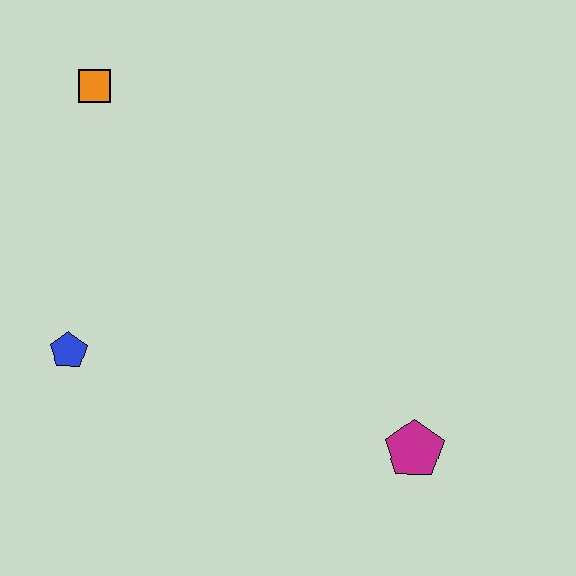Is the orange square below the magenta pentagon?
No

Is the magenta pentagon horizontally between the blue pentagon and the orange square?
No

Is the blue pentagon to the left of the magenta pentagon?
Yes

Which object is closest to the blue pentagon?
The orange square is closest to the blue pentagon.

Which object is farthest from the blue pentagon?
The magenta pentagon is farthest from the blue pentagon.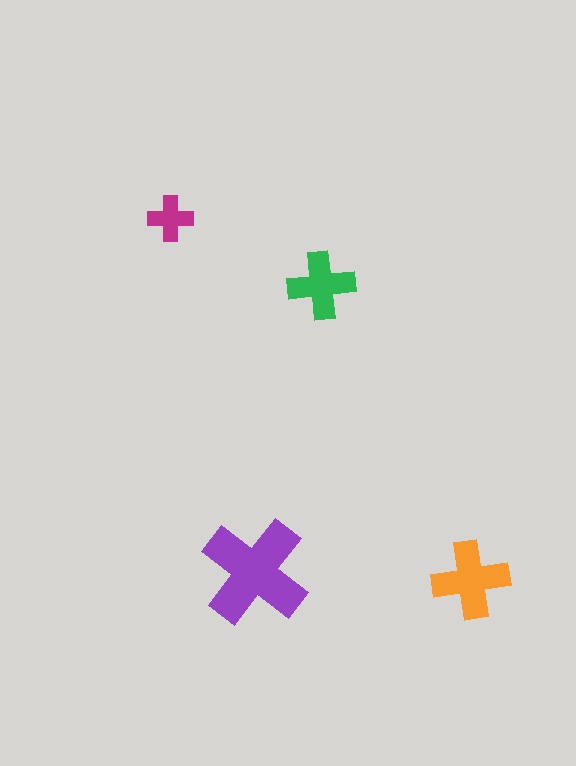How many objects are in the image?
There are 4 objects in the image.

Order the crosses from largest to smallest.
the purple one, the orange one, the green one, the magenta one.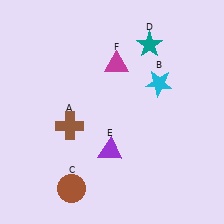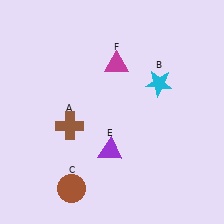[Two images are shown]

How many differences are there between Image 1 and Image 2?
There is 1 difference between the two images.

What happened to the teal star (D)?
The teal star (D) was removed in Image 2. It was in the top-right area of Image 1.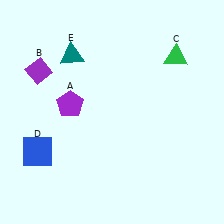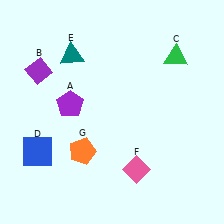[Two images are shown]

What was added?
A pink diamond (F), an orange pentagon (G) were added in Image 2.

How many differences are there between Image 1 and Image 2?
There are 2 differences between the two images.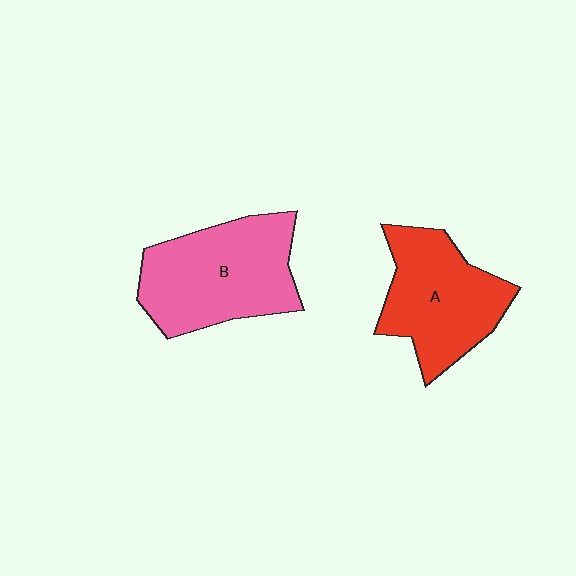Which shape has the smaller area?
Shape A (red).